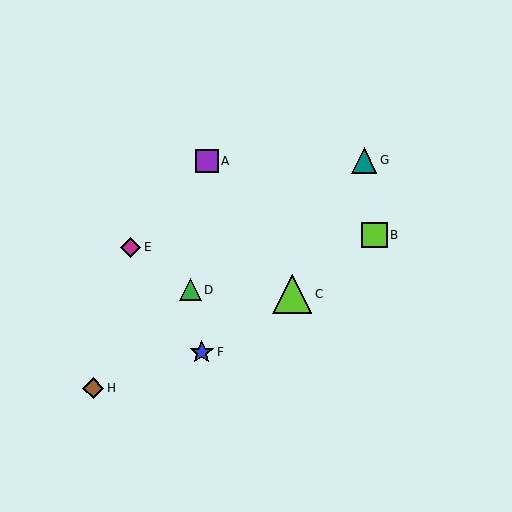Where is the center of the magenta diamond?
The center of the magenta diamond is at (130, 247).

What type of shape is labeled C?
Shape C is a lime triangle.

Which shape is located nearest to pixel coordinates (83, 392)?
The brown diamond (labeled H) at (93, 388) is nearest to that location.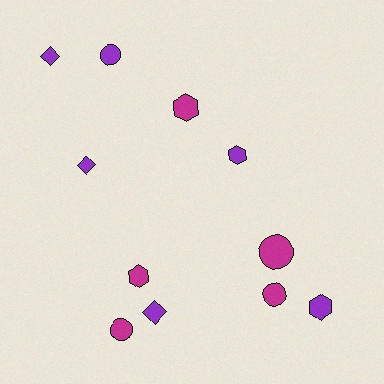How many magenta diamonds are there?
There are no magenta diamonds.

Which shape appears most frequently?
Hexagon, with 4 objects.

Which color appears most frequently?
Purple, with 6 objects.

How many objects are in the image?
There are 11 objects.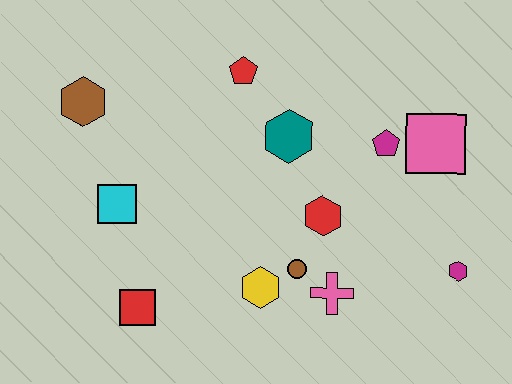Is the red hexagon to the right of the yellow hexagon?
Yes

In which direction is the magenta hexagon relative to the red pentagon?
The magenta hexagon is to the right of the red pentagon.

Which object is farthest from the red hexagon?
The brown hexagon is farthest from the red hexagon.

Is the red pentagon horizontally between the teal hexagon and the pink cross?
No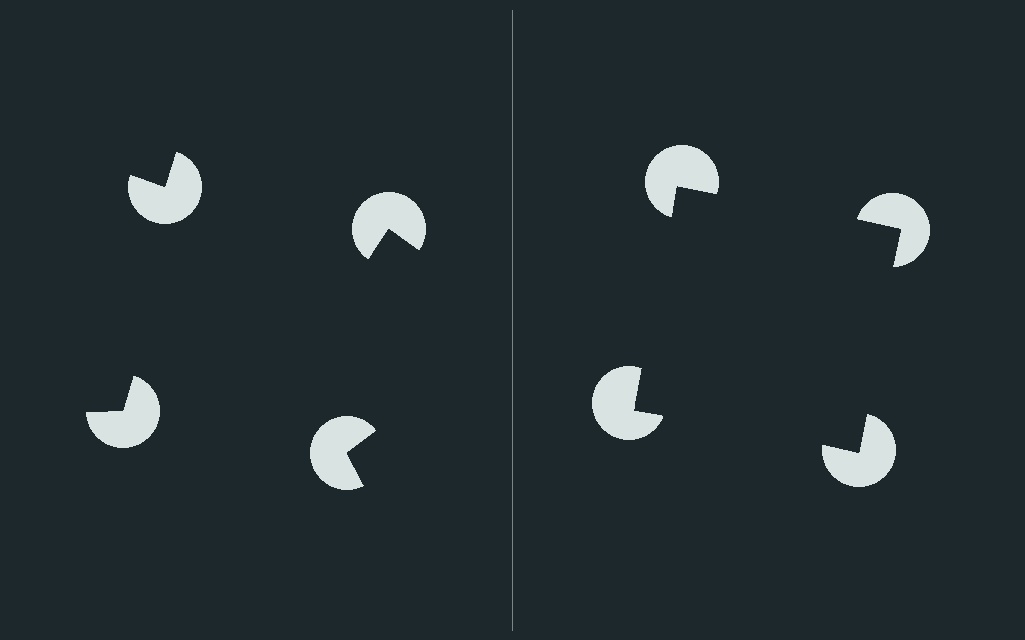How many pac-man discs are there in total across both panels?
8 — 4 on each side.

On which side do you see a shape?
An illusory square appears on the right side. On the left side the wedge cuts are rotated, so no coherent shape forms.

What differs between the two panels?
The pac-man discs are positioned identically on both sides; only the wedge orientations differ. On the right they align to a square; on the left they are misaligned.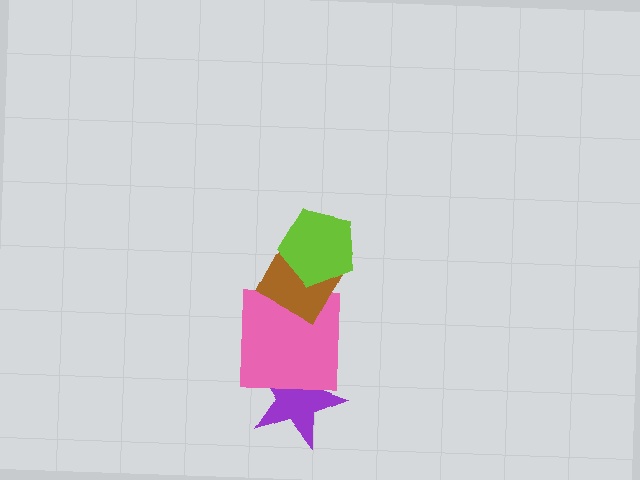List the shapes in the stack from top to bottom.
From top to bottom: the lime pentagon, the brown diamond, the pink square, the purple star.